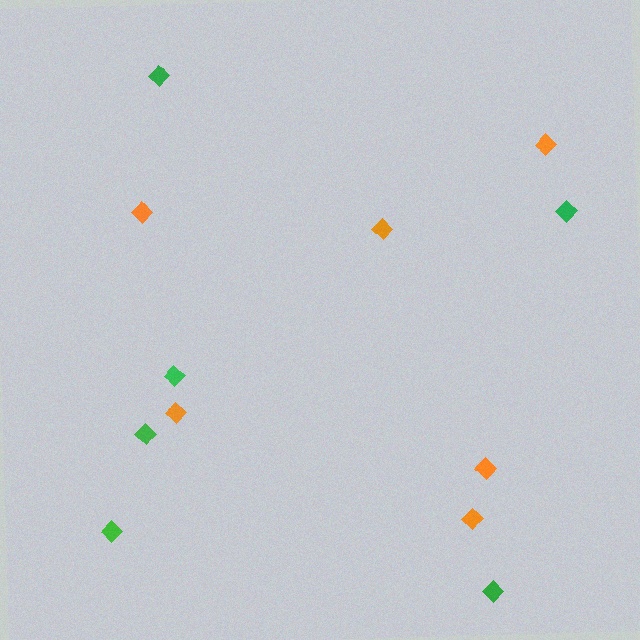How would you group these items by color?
There are 2 groups: one group of orange diamonds (6) and one group of green diamonds (6).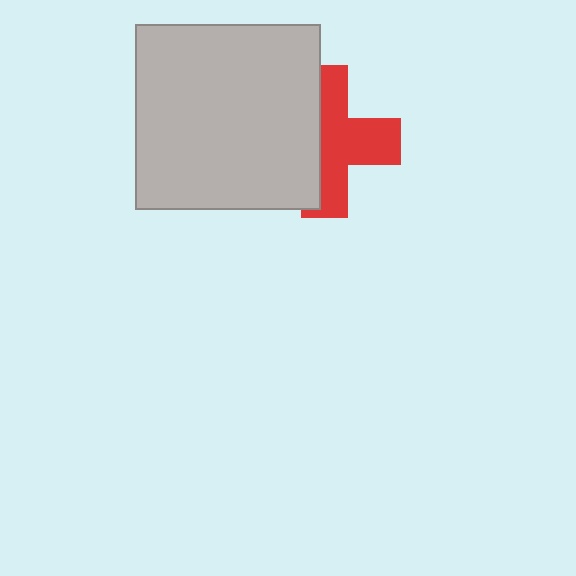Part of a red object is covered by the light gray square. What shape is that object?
It is a cross.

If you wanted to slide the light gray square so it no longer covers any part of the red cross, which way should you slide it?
Slide it left — that is the most direct way to separate the two shapes.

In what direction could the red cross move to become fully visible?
The red cross could move right. That would shift it out from behind the light gray square entirely.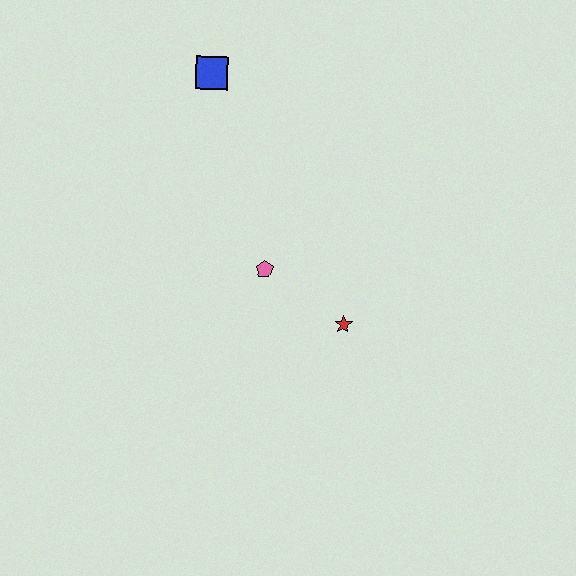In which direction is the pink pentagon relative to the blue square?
The pink pentagon is below the blue square.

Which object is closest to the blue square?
The pink pentagon is closest to the blue square.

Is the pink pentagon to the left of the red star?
Yes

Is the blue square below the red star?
No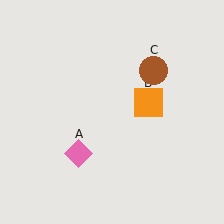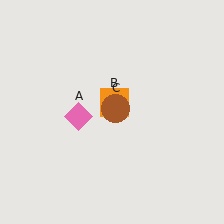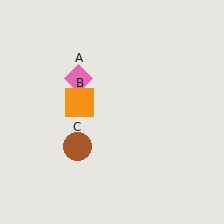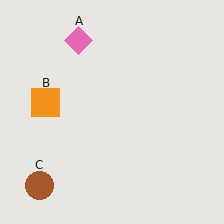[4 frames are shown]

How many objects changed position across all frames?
3 objects changed position: pink diamond (object A), orange square (object B), brown circle (object C).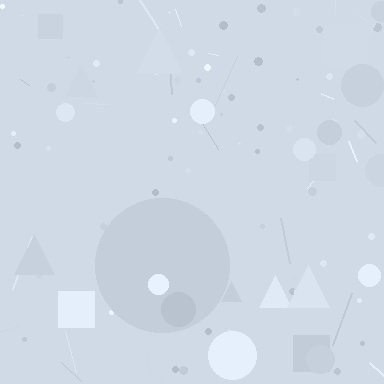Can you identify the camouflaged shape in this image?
The camouflaged shape is a circle.